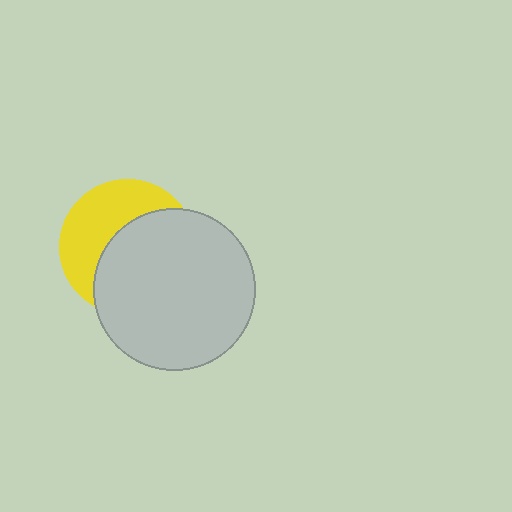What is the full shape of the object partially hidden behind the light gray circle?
The partially hidden object is a yellow circle.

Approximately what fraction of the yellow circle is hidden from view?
Roughly 57% of the yellow circle is hidden behind the light gray circle.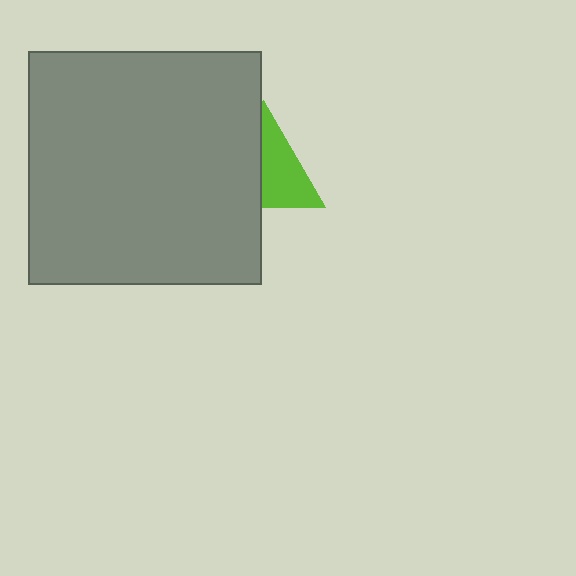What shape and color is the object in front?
The object in front is a gray square.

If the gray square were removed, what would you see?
You would see the complete lime triangle.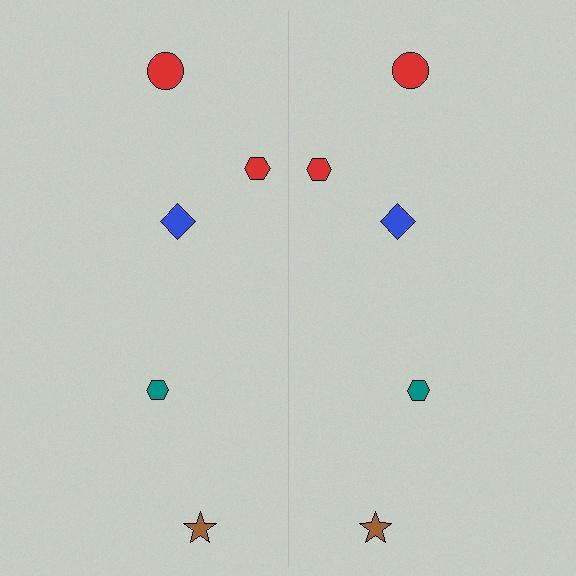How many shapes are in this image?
There are 10 shapes in this image.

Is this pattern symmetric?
Yes, this pattern has bilateral (reflection) symmetry.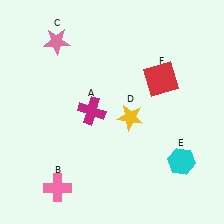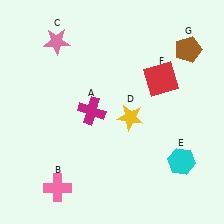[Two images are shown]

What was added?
A brown pentagon (G) was added in Image 2.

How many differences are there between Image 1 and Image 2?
There is 1 difference between the two images.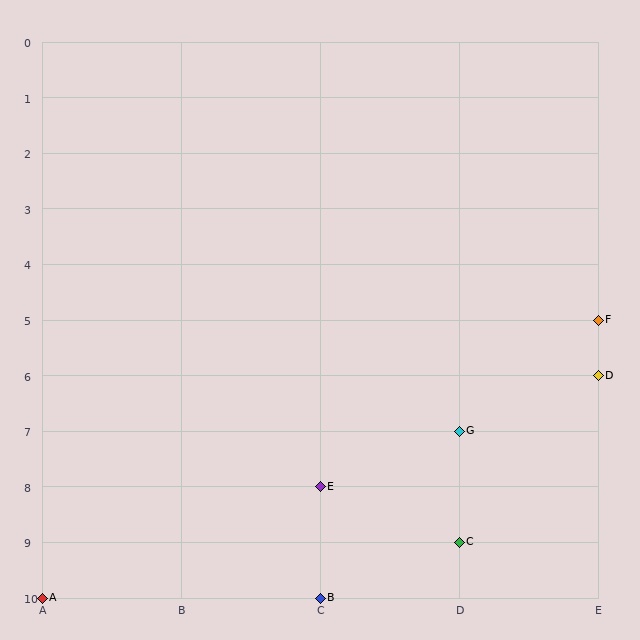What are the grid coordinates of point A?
Point A is at grid coordinates (A, 10).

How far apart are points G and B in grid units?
Points G and B are 1 column and 3 rows apart (about 3.2 grid units diagonally).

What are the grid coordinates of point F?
Point F is at grid coordinates (E, 5).